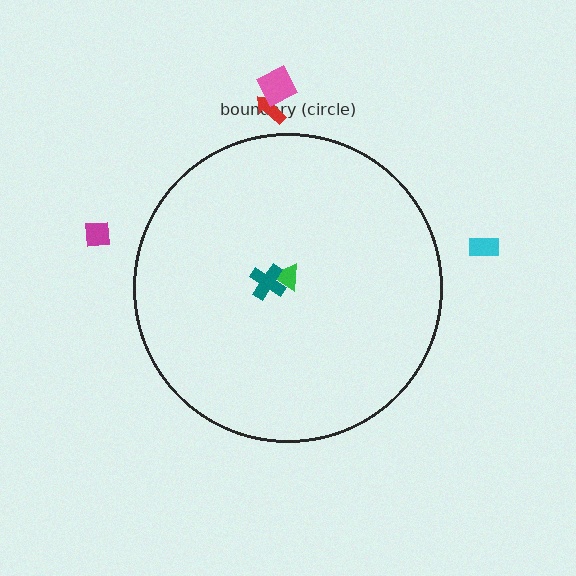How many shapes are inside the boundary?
2 inside, 4 outside.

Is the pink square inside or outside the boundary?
Outside.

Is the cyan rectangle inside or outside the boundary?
Outside.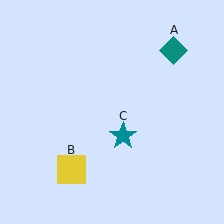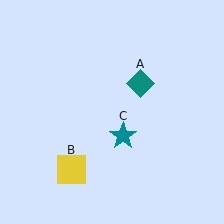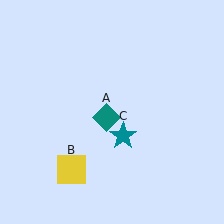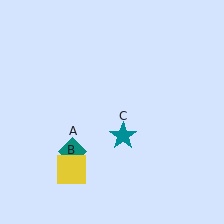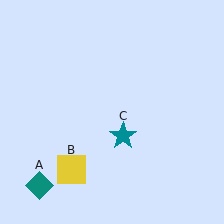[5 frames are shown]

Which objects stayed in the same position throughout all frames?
Yellow square (object B) and teal star (object C) remained stationary.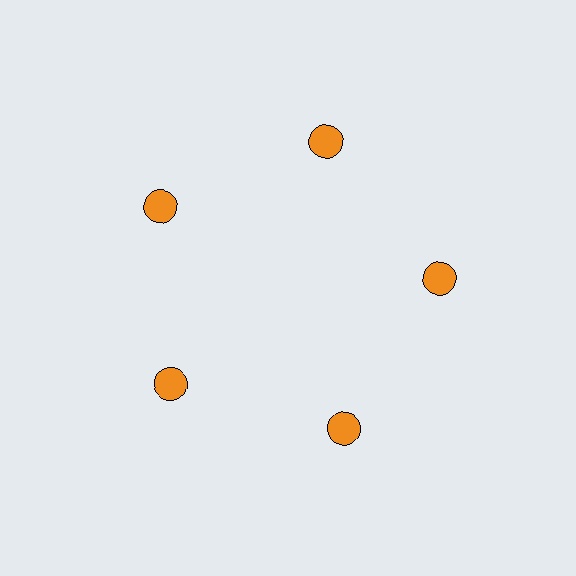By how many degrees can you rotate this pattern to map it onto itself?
The pattern maps onto itself every 72 degrees of rotation.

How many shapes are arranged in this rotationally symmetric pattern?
There are 5 shapes, arranged in 5 groups of 1.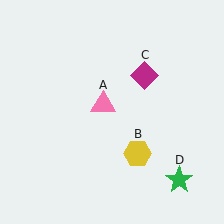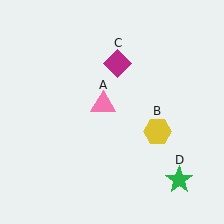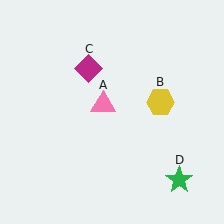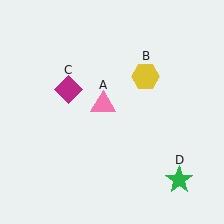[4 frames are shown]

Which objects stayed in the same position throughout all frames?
Pink triangle (object A) and green star (object D) remained stationary.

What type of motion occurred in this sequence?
The yellow hexagon (object B), magenta diamond (object C) rotated counterclockwise around the center of the scene.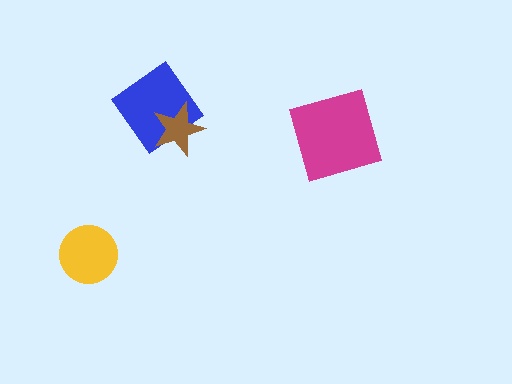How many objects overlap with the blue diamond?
1 object overlaps with the blue diamond.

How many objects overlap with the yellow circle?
0 objects overlap with the yellow circle.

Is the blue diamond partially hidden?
Yes, it is partially covered by another shape.